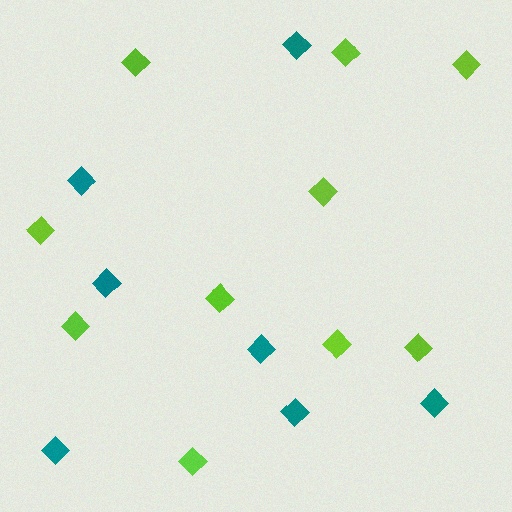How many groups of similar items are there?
There are 2 groups: one group of lime diamonds (10) and one group of teal diamonds (7).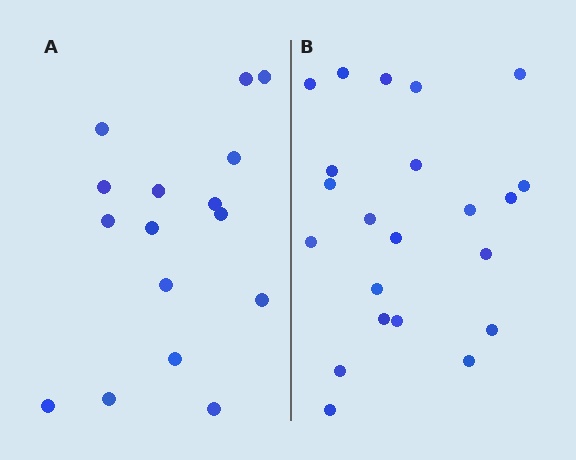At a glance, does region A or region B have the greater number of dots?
Region B (the right region) has more dots.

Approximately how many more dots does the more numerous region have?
Region B has about 6 more dots than region A.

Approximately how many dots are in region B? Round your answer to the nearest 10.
About 20 dots. (The exact count is 22, which rounds to 20.)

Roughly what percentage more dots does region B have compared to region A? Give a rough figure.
About 40% more.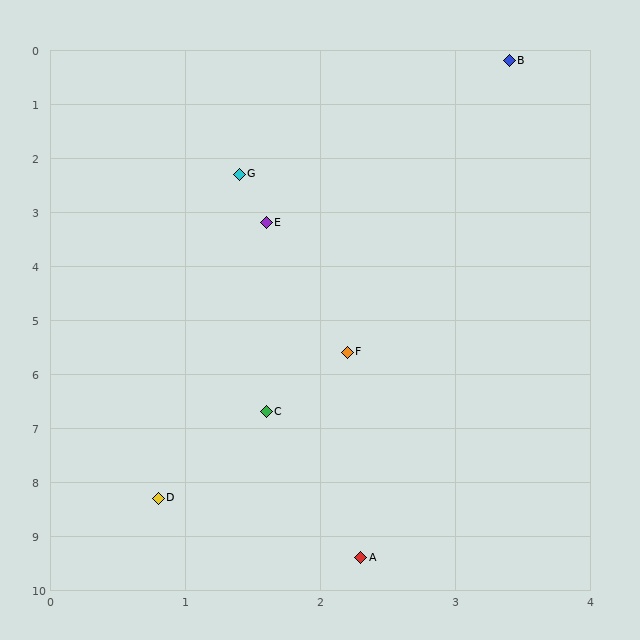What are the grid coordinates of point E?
Point E is at approximately (1.6, 3.2).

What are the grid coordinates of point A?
Point A is at approximately (2.3, 9.4).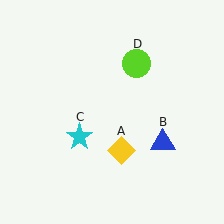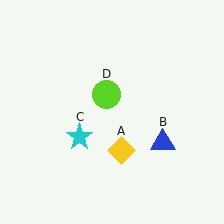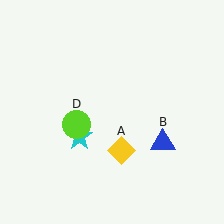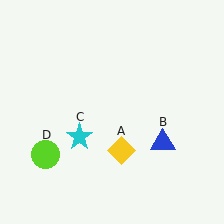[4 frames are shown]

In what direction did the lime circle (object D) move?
The lime circle (object D) moved down and to the left.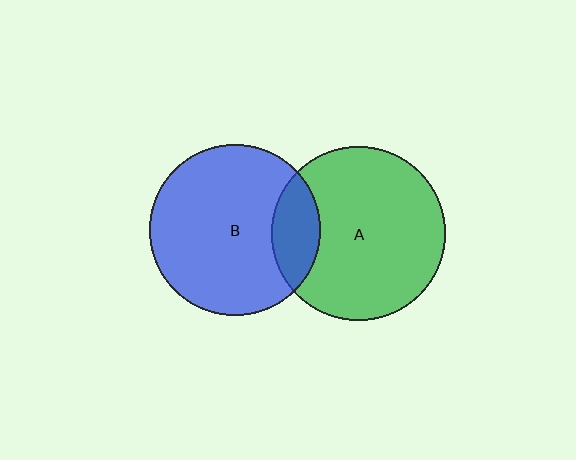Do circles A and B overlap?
Yes.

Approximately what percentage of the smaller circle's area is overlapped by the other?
Approximately 20%.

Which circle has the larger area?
Circle A (green).